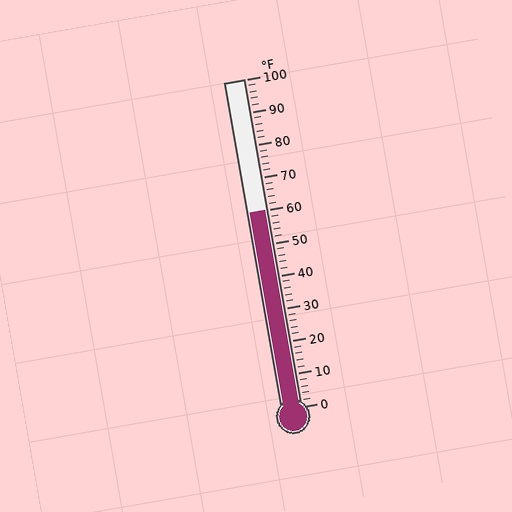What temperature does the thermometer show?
The thermometer shows approximately 60°F.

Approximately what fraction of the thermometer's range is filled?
The thermometer is filled to approximately 60% of its range.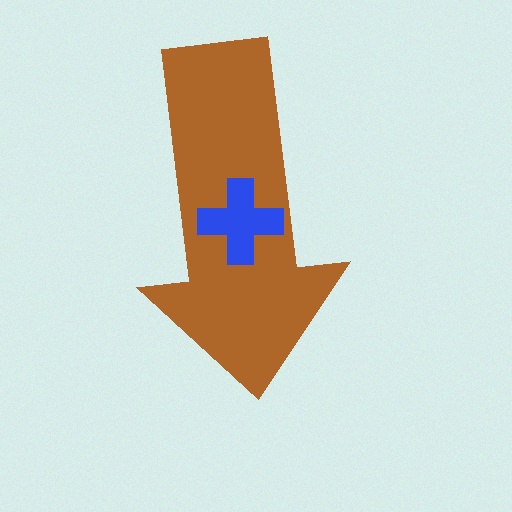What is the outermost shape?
The brown arrow.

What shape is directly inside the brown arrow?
The blue cross.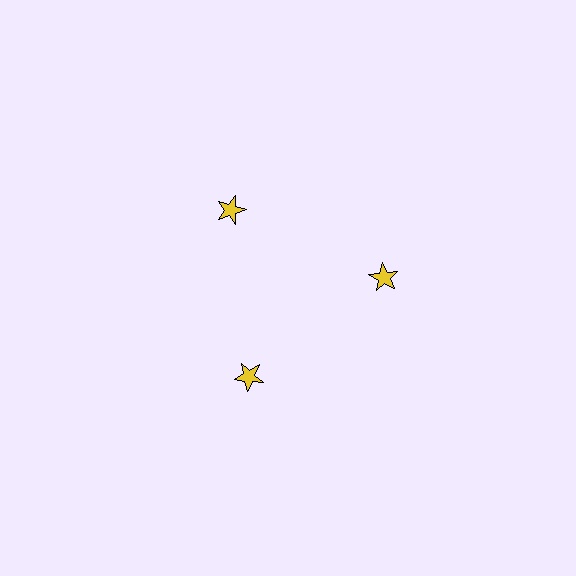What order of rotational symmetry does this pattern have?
This pattern has 3-fold rotational symmetry.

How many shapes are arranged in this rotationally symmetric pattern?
There are 3 shapes, arranged in 3 groups of 1.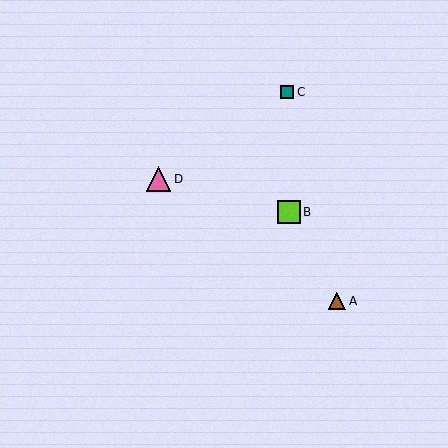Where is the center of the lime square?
The center of the lime square is at (289, 212).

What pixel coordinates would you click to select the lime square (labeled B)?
Click at (289, 212) to select the lime square B.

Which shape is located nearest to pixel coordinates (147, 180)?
The pink triangle (labeled D) at (159, 179) is nearest to that location.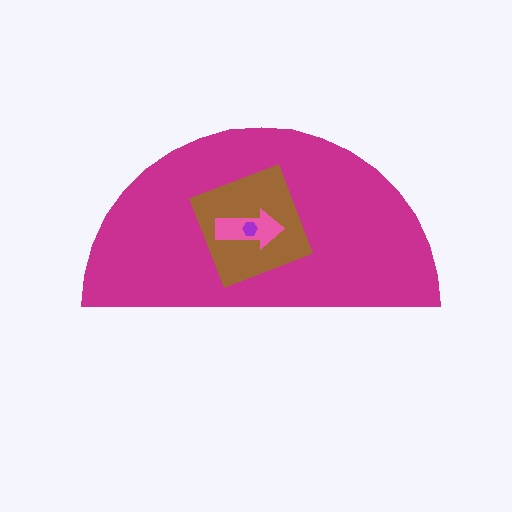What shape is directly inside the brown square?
The pink arrow.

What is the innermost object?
The purple hexagon.